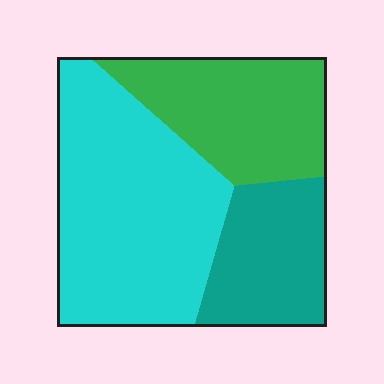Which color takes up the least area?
Teal, at roughly 20%.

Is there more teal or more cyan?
Cyan.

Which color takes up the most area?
Cyan, at roughly 50%.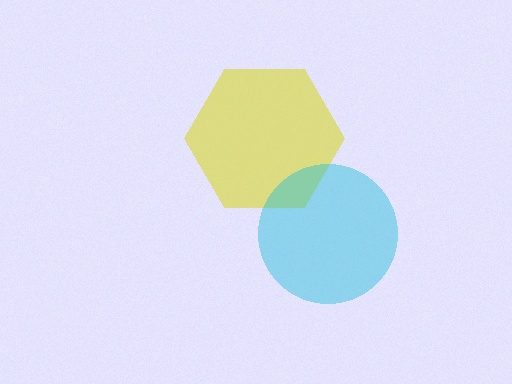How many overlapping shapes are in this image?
There are 2 overlapping shapes in the image.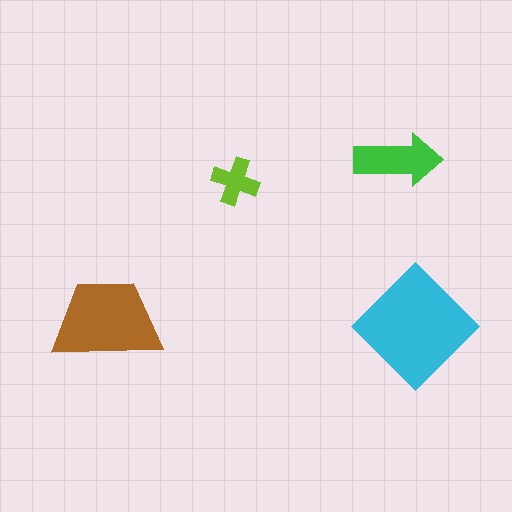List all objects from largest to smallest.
The cyan diamond, the brown trapezoid, the green arrow, the lime cross.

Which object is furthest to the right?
The cyan diamond is rightmost.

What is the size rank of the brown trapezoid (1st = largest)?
2nd.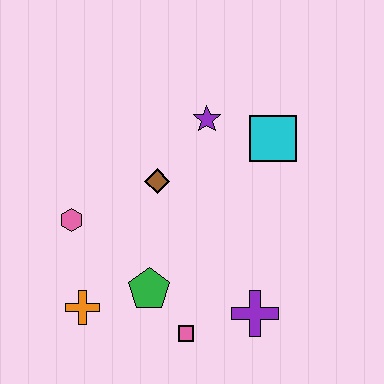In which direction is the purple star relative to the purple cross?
The purple star is above the purple cross.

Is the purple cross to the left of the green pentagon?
No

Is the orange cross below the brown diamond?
Yes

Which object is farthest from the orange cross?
The cyan square is farthest from the orange cross.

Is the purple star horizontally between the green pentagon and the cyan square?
Yes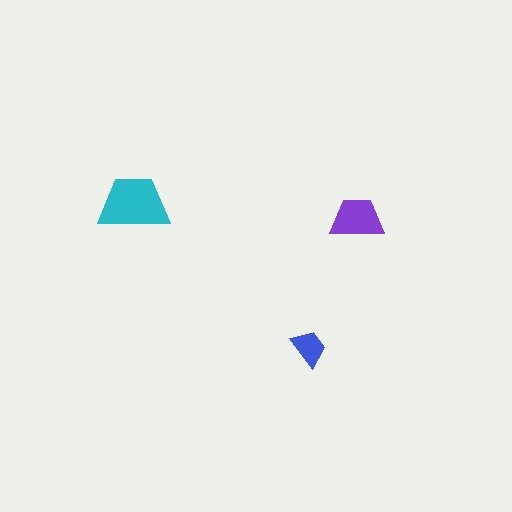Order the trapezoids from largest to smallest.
the cyan one, the purple one, the blue one.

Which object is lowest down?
The blue trapezoid is bottommost.